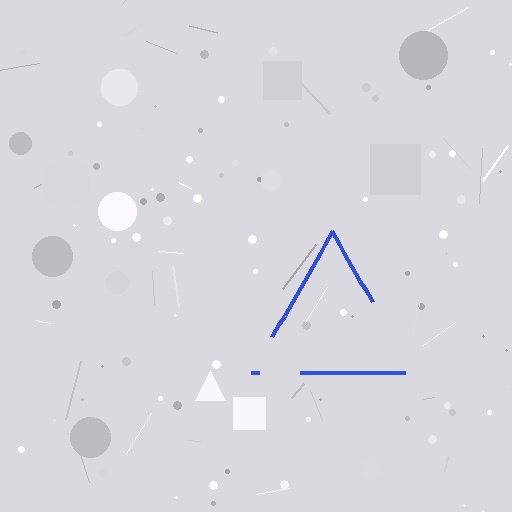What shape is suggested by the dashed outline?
The dashed outline suggests a triangle.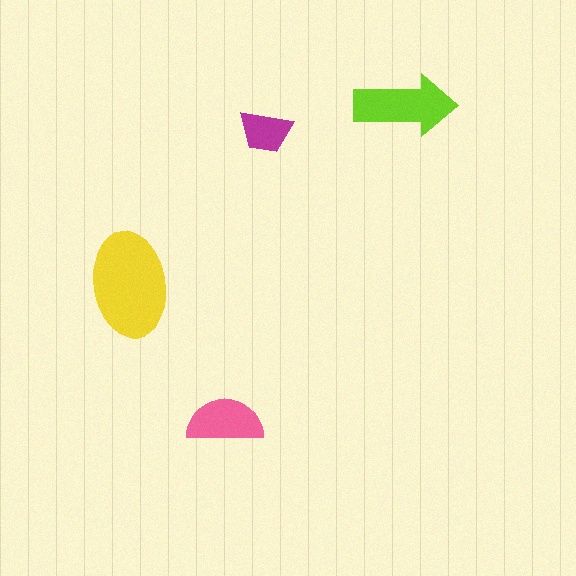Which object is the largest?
The yellow ellipse.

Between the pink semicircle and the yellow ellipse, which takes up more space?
The yellow ellipse.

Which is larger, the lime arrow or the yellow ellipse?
The yellow ellipse.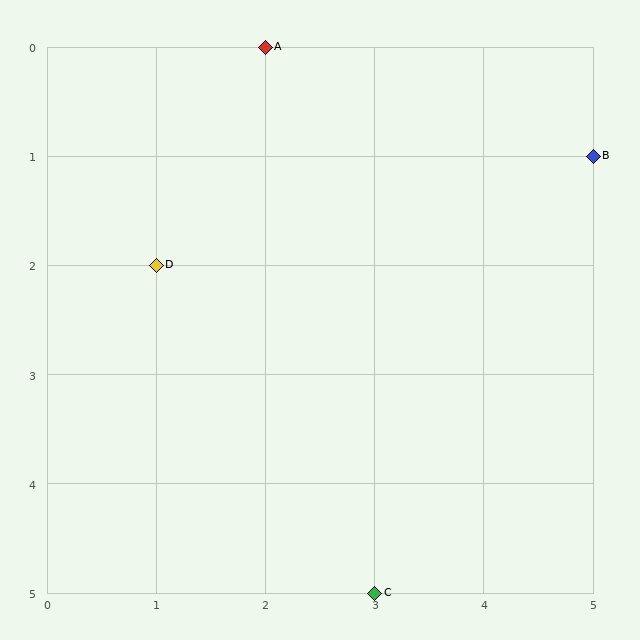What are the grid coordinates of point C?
Point C is at grid coordinates (3, 5).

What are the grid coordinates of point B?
Point B is at grid coordinates (5, 1).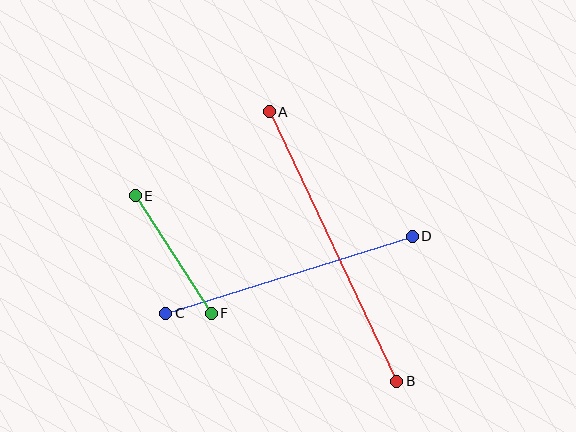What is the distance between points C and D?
The distance is approximately 258 pixels.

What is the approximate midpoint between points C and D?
The midpoint is at approximately (289, 275) pixels.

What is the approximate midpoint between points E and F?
The midpoint is at approximately (173, 255) pixels.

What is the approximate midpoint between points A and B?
The midpoint is at approximately (333, 246) pixels.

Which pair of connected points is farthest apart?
Points A and B are farthest apart.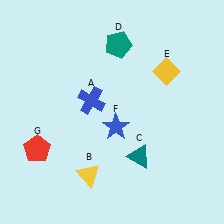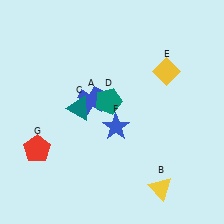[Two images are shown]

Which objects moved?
The objects that moved are: the yellow triangle (B), the teal triangle (C), the teal pentagon (D).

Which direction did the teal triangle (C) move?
The teal triangle (C) moved left.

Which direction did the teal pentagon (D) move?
The teal pentagon (D) moved down.